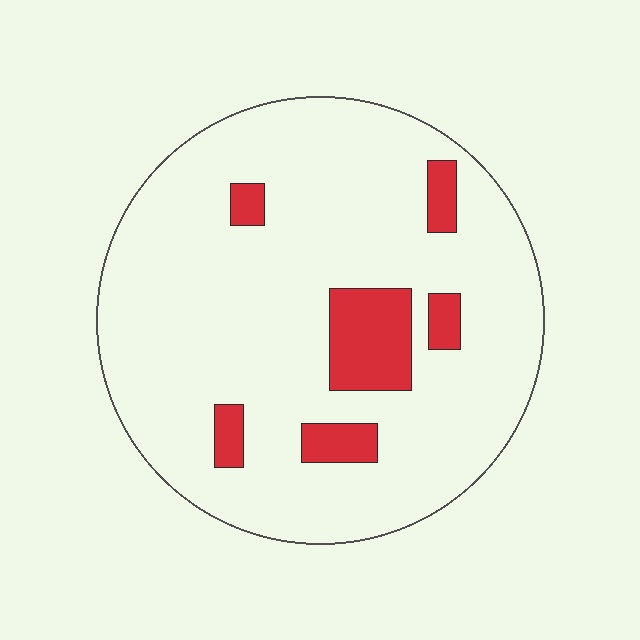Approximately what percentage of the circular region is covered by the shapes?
Approximately 10%.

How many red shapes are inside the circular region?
6.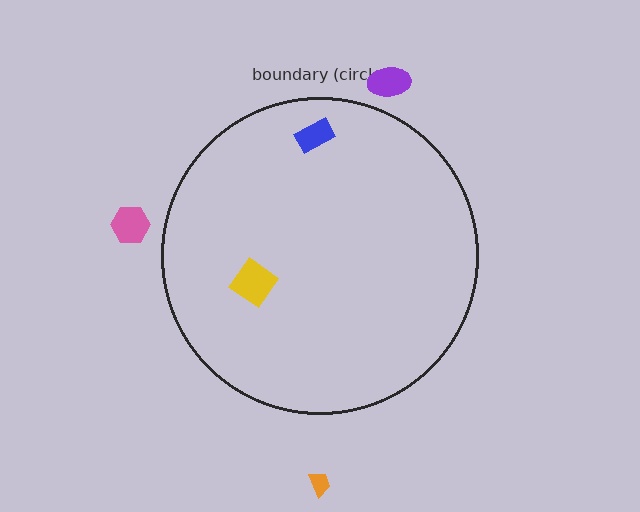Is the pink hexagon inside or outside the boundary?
Outside.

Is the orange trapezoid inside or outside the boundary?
Outside.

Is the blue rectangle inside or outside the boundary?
Inside.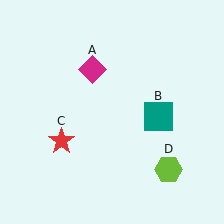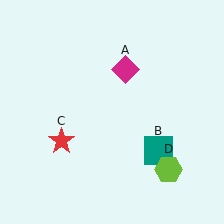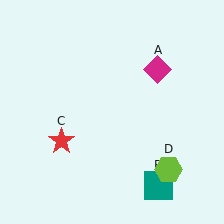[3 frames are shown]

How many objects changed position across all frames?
2 objects changed position: magenta diamond (object A), teal square (object B).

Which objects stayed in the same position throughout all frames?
Red star (object C) and lime hexagon (object D) remained stationary.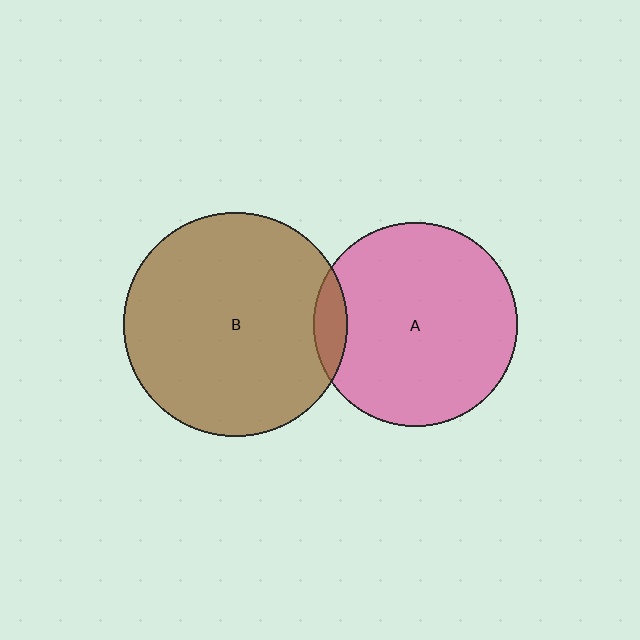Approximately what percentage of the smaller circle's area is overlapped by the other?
Approximately 10%.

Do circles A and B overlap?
Yes.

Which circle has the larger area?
Circle B (brown).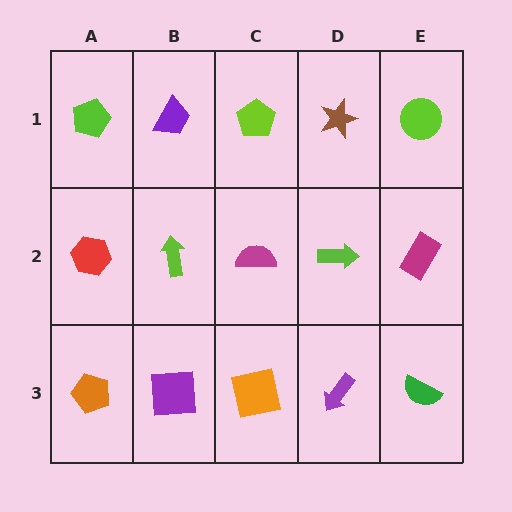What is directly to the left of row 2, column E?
A lime arrow.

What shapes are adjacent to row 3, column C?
A magenta semicircle (row 2, column C), a purple square (row 3, column B), a purple arrow (row 3, column D).